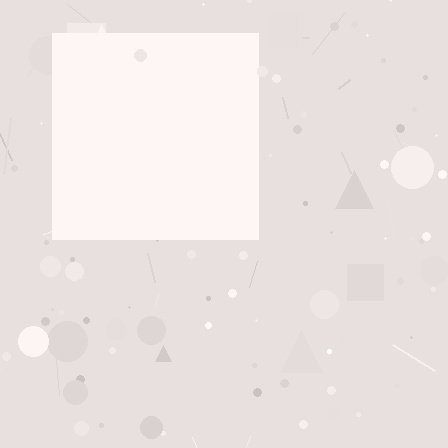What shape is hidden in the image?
A square is hidden in the image.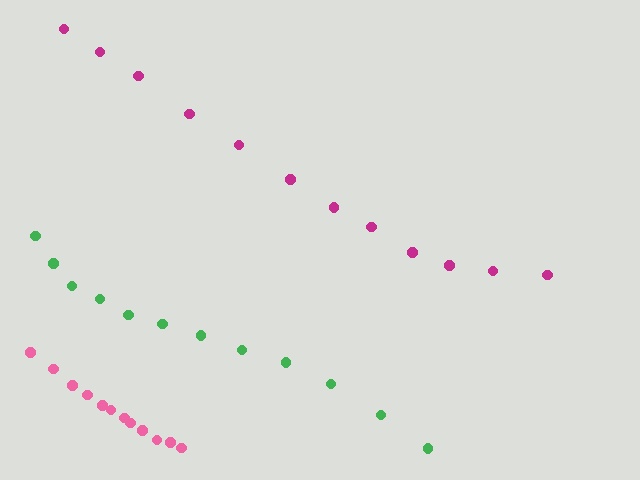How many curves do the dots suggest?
There are 3 distinct paths.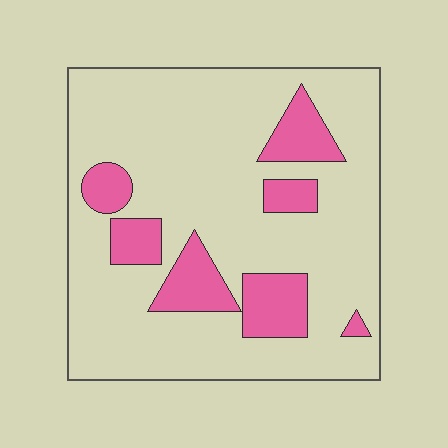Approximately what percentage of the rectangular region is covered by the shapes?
Approximately 20%.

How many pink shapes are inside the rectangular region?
7.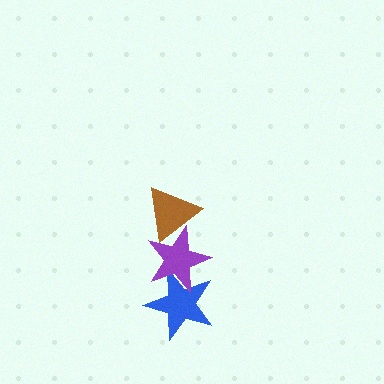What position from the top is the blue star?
The blue star is 3rd from the top.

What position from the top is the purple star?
The purple star is 2nd from the top.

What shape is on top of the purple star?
The brown triangle is on top of the purple star.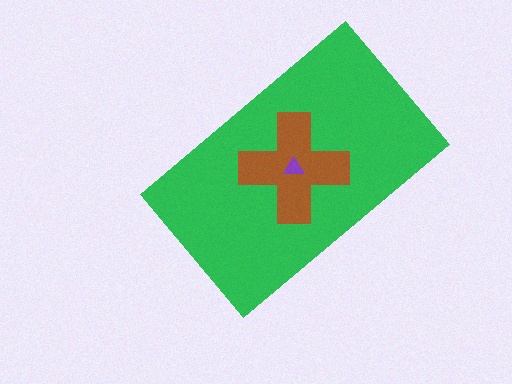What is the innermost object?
The purple triangle.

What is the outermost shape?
The green rectangle.